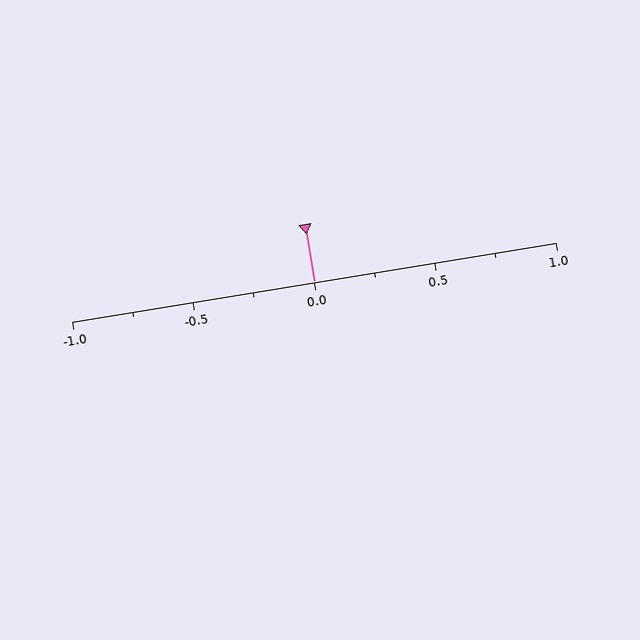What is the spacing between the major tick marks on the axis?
The major ticks are spaced 0.5 apart.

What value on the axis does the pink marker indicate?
The marker indicates approximately 0.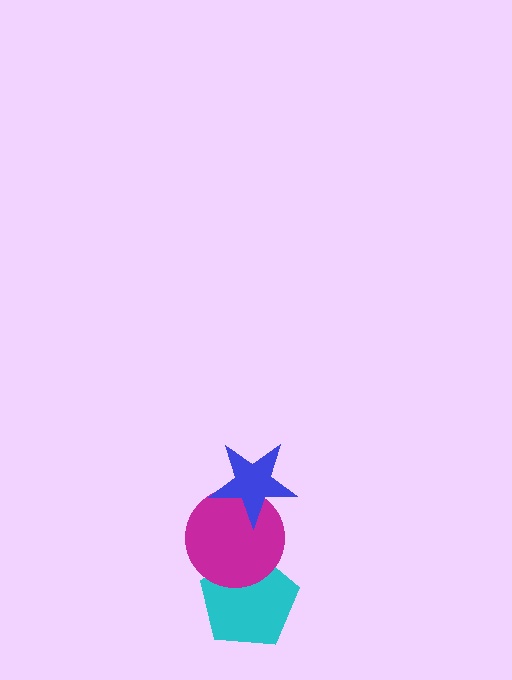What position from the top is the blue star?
The blue star is 1st from the top.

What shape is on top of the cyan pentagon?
The magenta circle is on top of the cyan pentagon.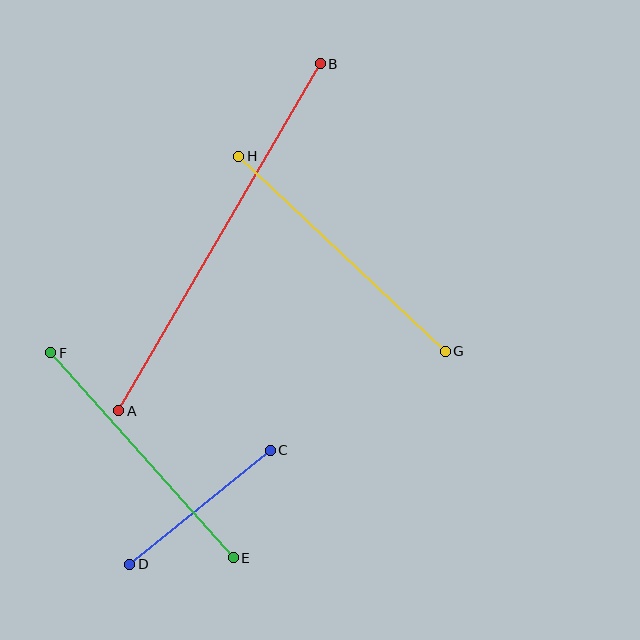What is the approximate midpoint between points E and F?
The midpoint is at approximately (142, 455) pixels.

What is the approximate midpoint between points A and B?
The midpoint is at approximately (220, 237) pixels.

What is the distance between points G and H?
The distance is approximately 284 pixels.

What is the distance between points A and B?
The distance is approximately 401 pixels.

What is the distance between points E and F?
The distance is approximately 275 pixels.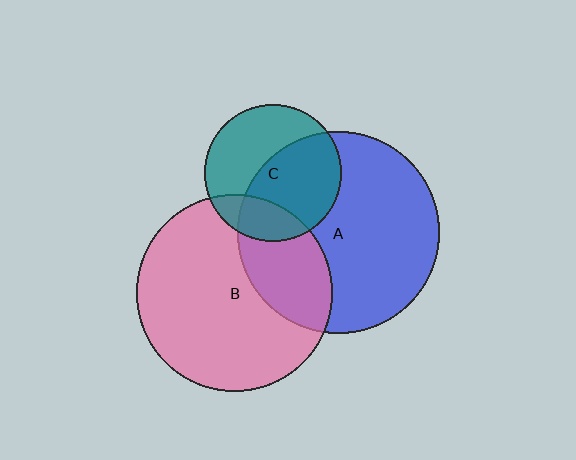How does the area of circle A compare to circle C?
Approximately 2.2 times.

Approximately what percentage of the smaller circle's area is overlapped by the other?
Approximately 30%.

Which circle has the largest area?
Circle A (blue).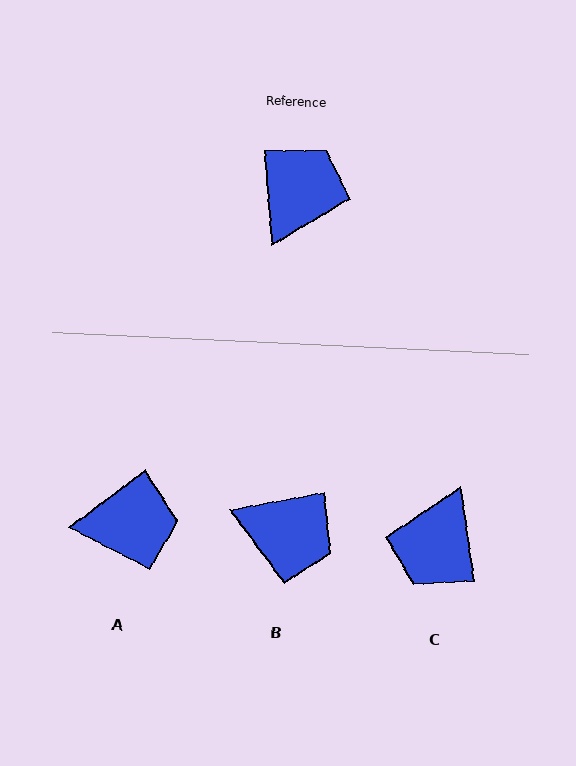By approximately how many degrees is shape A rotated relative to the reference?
Approximately 58 degrees clockwise.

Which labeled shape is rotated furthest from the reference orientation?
C, about 177 degrees away.